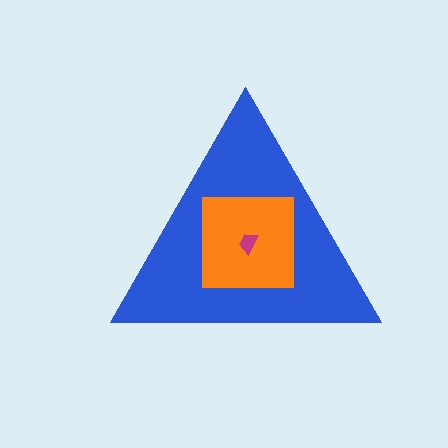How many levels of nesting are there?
3.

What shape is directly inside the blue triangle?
The orange square.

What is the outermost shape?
The blue triangle.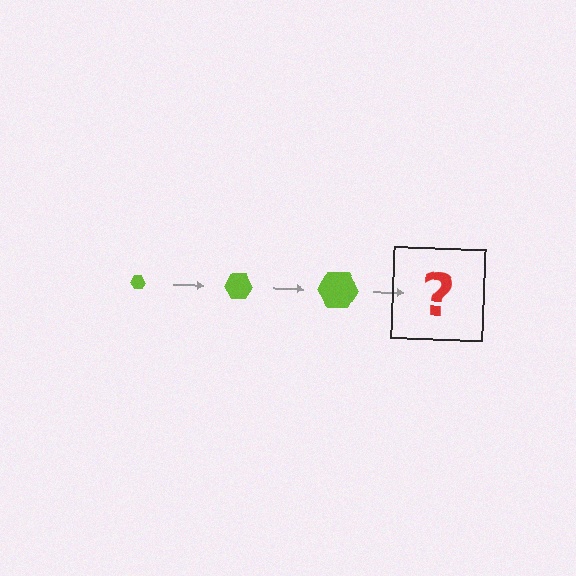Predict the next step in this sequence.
The next step is a lime hexagon, larger than the previous one.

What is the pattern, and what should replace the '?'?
The pattern is that the hexagon gets progressively larger each step. The '?' should be a lime hexagon, larger than the previous one.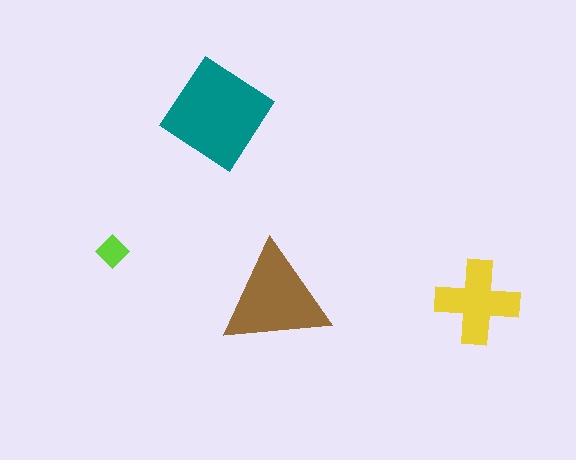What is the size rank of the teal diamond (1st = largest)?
1st.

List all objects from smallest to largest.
The lime diamond, the yellow cross, the brown triangle, the teal diamond.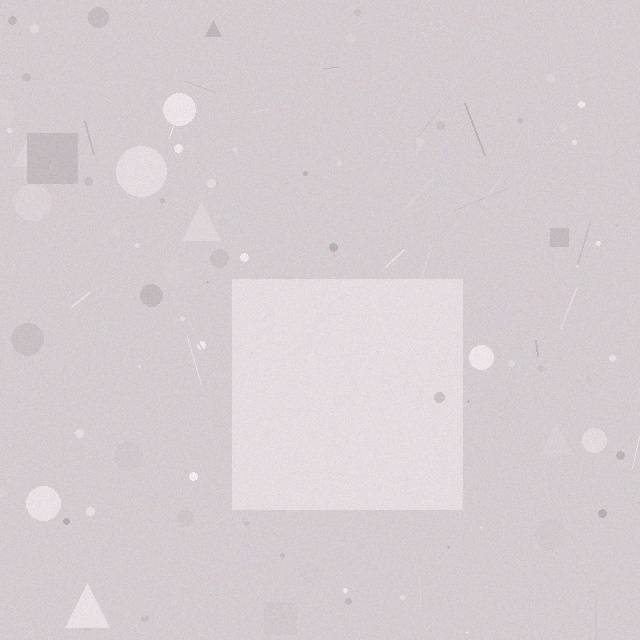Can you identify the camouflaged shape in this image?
The camouflaged shape is a square.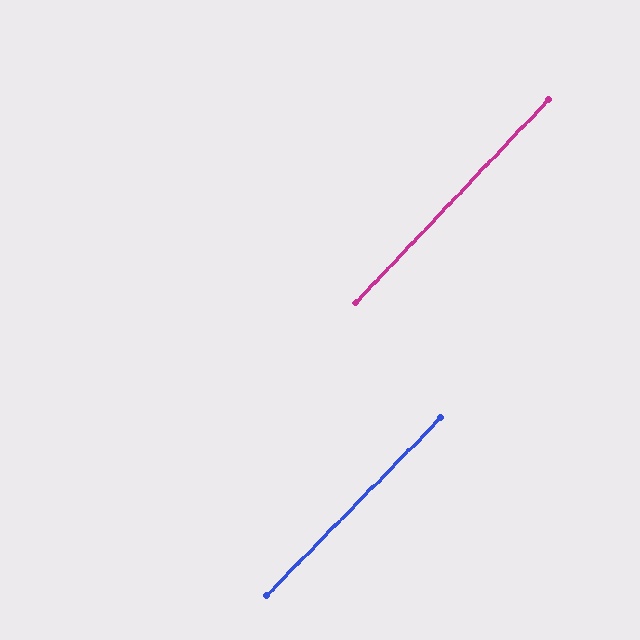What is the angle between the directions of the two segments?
Approximately 1 degree.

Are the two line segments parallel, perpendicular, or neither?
Parallel — their directions differ by only 0.8°.